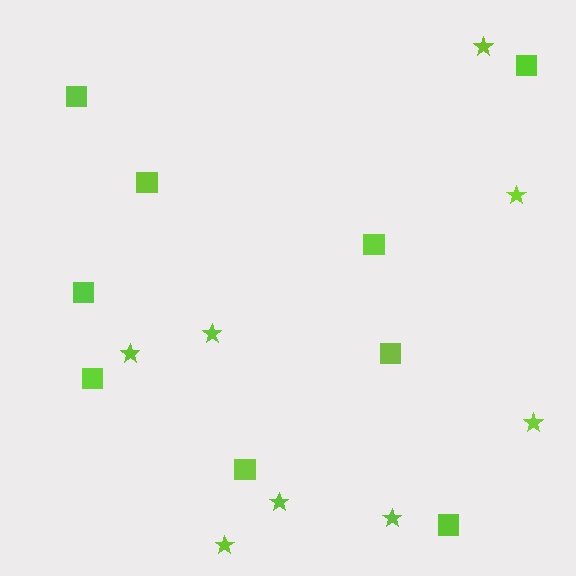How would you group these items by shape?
There are 2 groups: one group of stars (8) and one group of squares (9).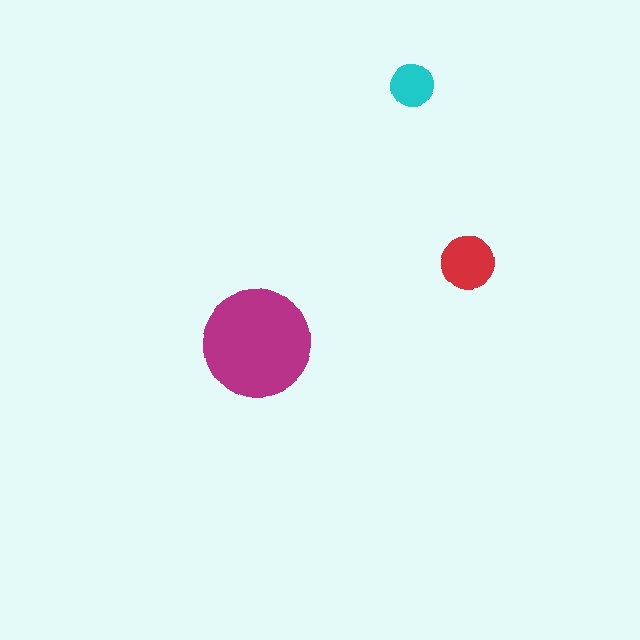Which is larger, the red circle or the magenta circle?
The magenta one.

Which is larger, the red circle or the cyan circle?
The red one.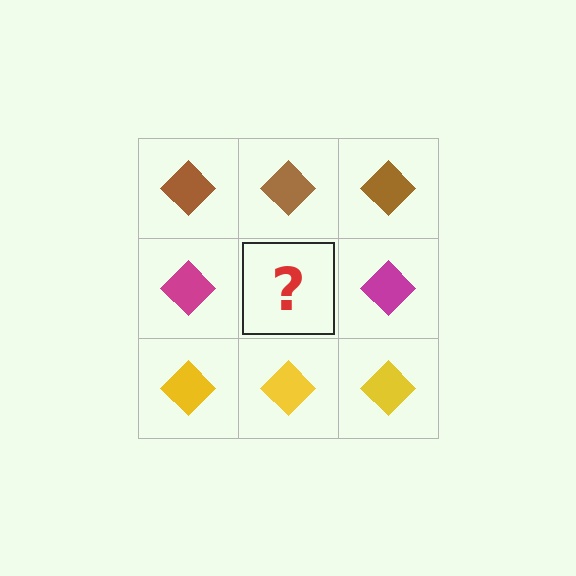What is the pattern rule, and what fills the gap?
The rule is that each row has a consistent color. The gap should be filled with a magenta diamond.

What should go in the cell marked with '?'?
The missing cell should contain a magenta diamond.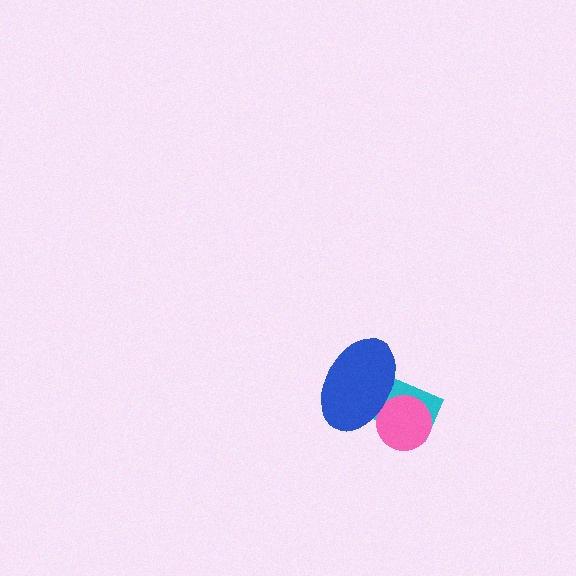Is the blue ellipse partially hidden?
No, no other shape covers it.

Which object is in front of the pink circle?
The blue ellipse is in front of the pink circle.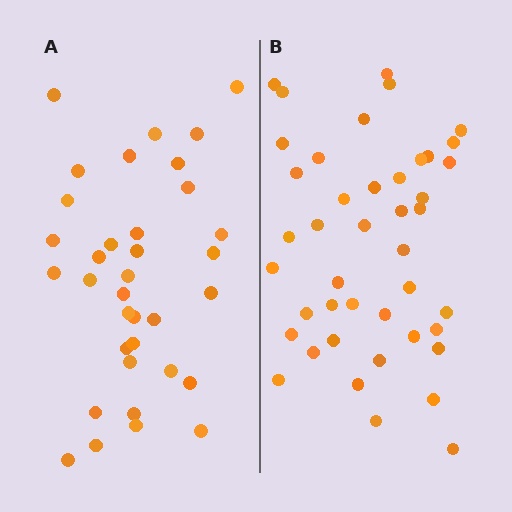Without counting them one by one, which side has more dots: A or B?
Region B (the right region) has more dots.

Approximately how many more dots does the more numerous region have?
Region B has roughly 8 or so more dots than region A.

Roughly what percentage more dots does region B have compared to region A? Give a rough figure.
About 25% more.